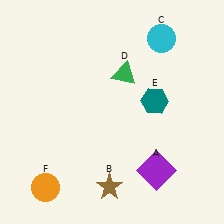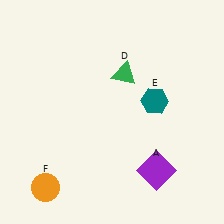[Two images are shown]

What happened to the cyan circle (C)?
The cyan circle (C) was removed in Image 2. It was in the top-right area of Image 1.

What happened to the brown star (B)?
The brown star (B) was removed in Image 2. It was in the bottom-left area of Image 1.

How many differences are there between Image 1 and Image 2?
There are 2 differences between the two images.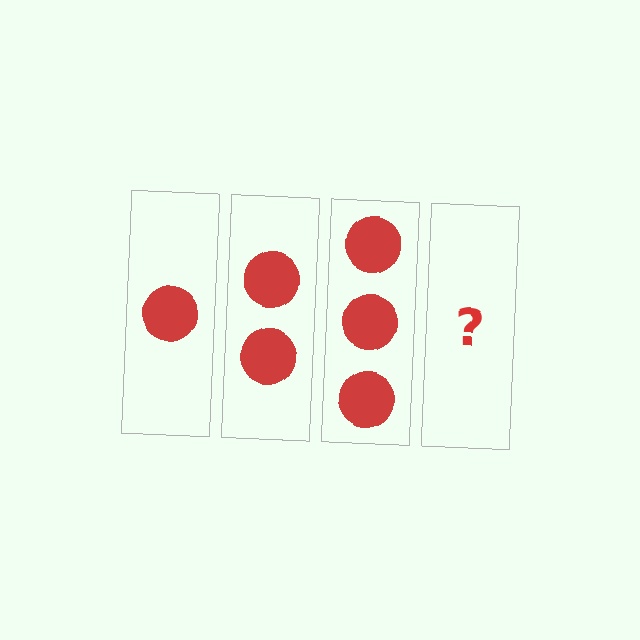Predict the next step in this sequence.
The next step is 4 circles.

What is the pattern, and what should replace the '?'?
The pattern is that each step adds one more circle. The '?' should be 4 circles.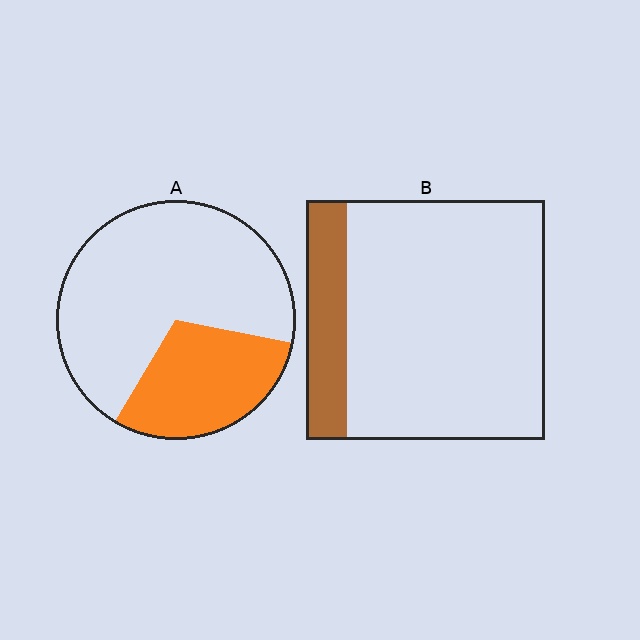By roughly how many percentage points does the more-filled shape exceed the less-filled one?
By roughly 15 percentage points (A over B).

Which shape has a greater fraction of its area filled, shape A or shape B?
Shape A.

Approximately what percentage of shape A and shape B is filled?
A is approximately 30% and B is approximately 15%.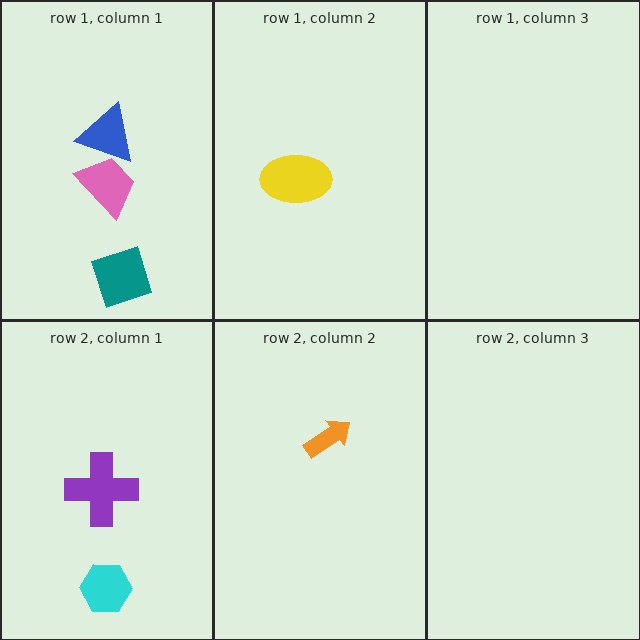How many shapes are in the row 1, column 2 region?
1.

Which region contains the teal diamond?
The row 1, column 1 region.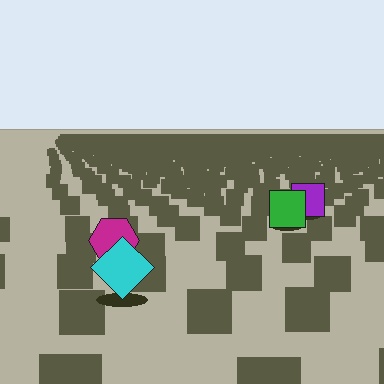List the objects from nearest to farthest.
From nearest to farthest: the cyan diamond, the magenta hexagon, the green square, the purple square.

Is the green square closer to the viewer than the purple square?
Yes. The green square is closer — you can tell from the texture gradient: the ground texture is coarser near it.